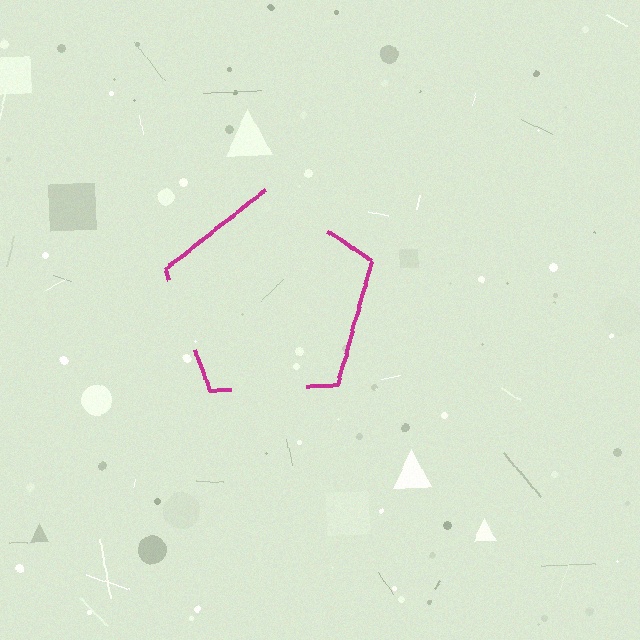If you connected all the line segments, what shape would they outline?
They would outline a pentagon.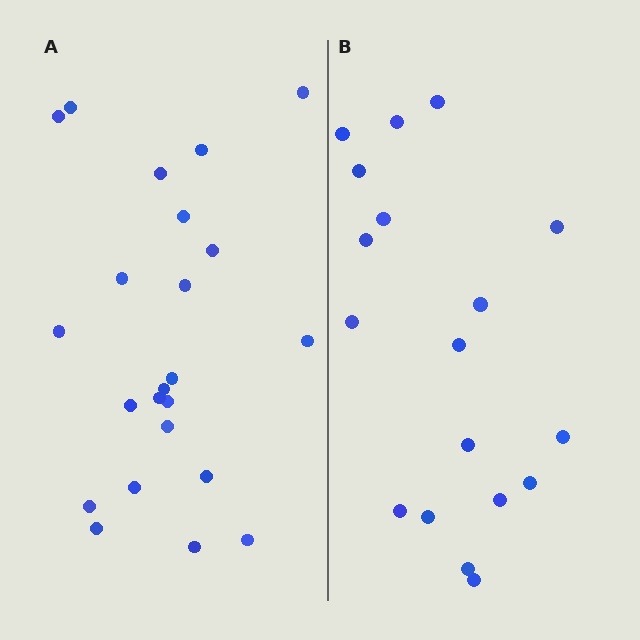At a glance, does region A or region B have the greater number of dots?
Region A (the left region) has more dots.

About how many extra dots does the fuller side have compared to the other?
Region A has about 5 more dots than region B.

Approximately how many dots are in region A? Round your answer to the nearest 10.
About 20 dots. (The exact count is 23, which rounds to 20.)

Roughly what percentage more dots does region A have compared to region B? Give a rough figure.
About 30% more.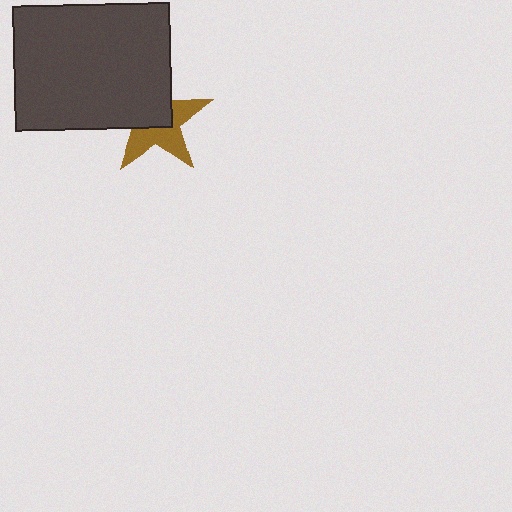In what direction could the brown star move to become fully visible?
The brown star could move toward the lower-right. That would shift it out from behind the dark gray rectangle entirely.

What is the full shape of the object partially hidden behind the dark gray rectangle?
The partially hidden object is a brown star.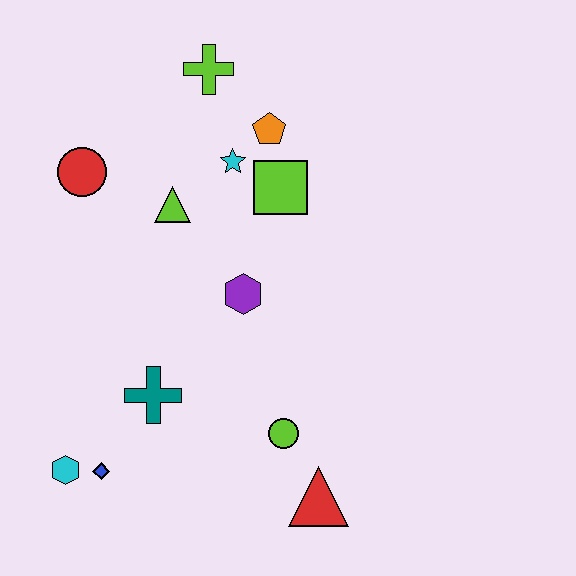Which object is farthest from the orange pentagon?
The cyan hexagon is farthest from the orange pentagon.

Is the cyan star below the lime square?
No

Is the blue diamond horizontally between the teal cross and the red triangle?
No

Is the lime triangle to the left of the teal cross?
No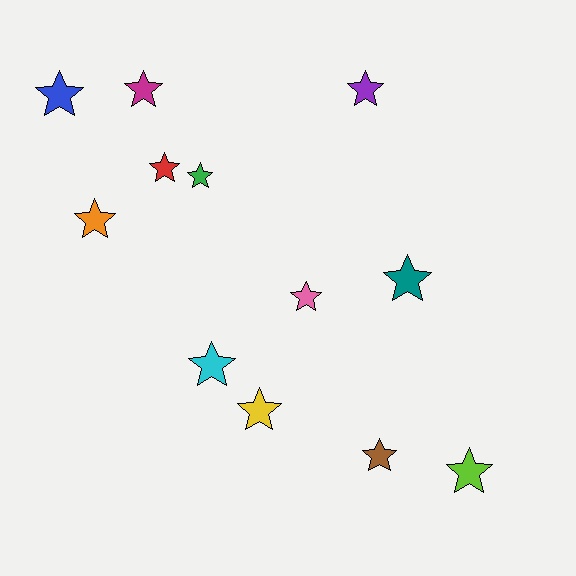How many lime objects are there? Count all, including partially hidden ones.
There is 1 lime object.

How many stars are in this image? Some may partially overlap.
There are 12 stars.